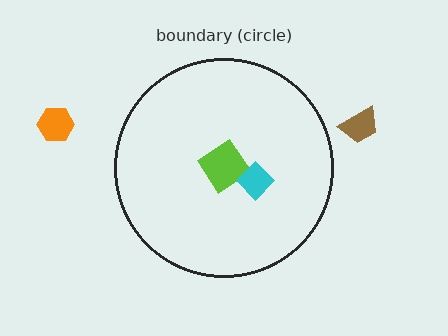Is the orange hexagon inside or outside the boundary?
Outside.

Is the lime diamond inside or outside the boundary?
Inside.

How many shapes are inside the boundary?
2 inside, 2 outside.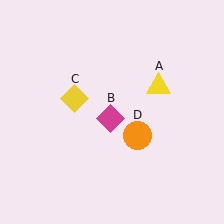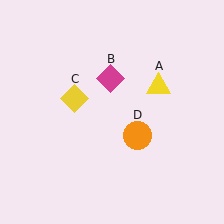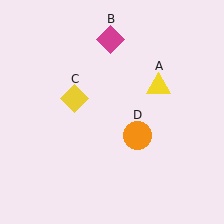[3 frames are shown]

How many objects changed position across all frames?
1 object changed position: magenta diamond (object B).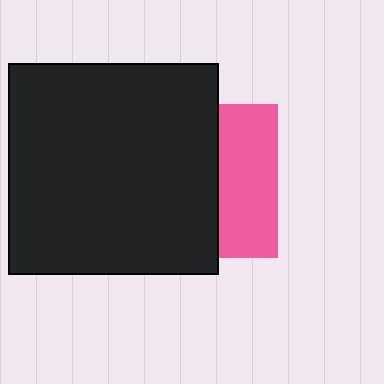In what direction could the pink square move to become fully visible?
The pink square could move right. That would shift it out from behind the black square entirely.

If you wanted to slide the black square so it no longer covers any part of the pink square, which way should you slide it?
Slide it left — that is the most direct way to separate the two shapes.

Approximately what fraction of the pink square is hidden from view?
Roughly 62% of the pink square is hidden behind the black square.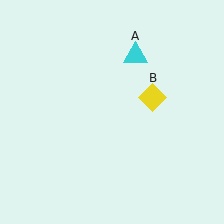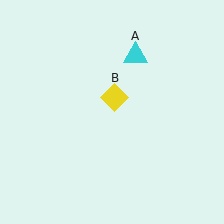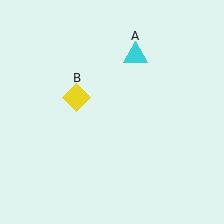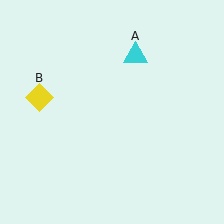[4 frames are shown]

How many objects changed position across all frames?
1 object changed position: yellow diamond (object B).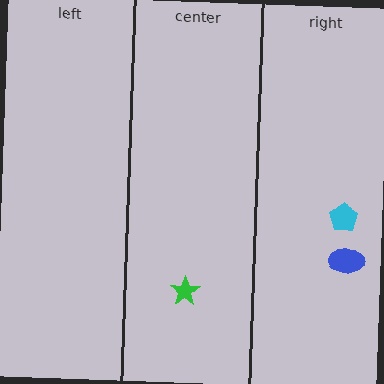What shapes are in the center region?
The green star.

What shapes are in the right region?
The blue ellipse, the cyan pentagon.